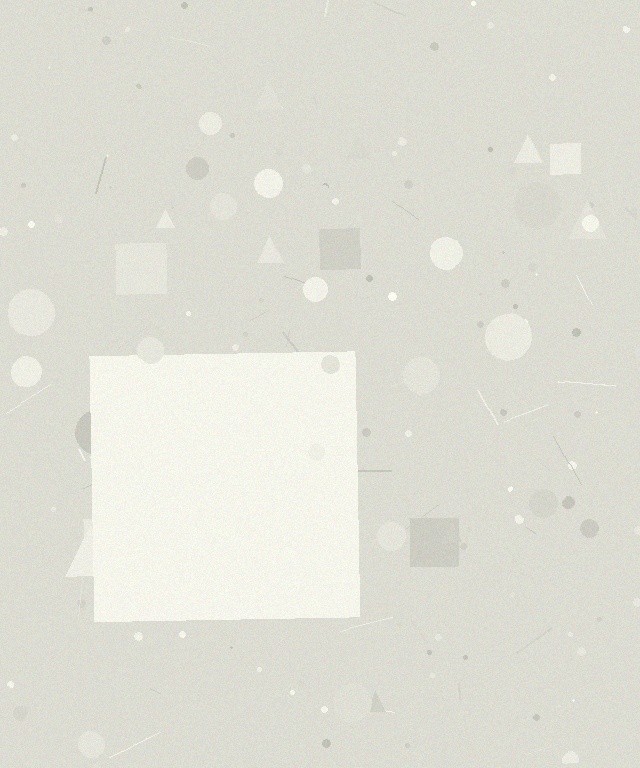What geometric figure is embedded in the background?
A square is embedded in the background.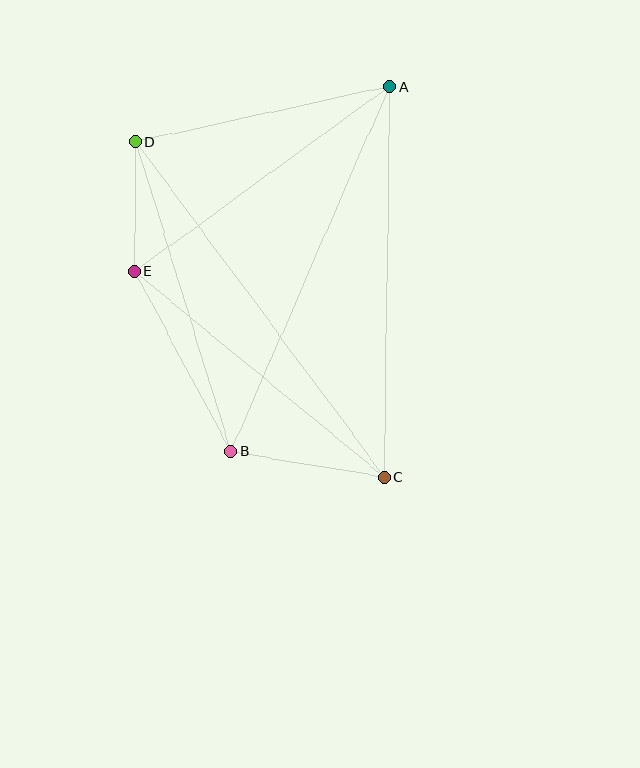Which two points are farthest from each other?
Points C and D are farthest from each other.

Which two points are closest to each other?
Points D and E are closest to each other.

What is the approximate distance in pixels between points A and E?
The distance between A and E is approximately 315 pixels.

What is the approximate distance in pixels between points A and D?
The distance between A and D is approximately 260 pixels.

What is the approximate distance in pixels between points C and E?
The distance between C and E is approximately 324 pixels.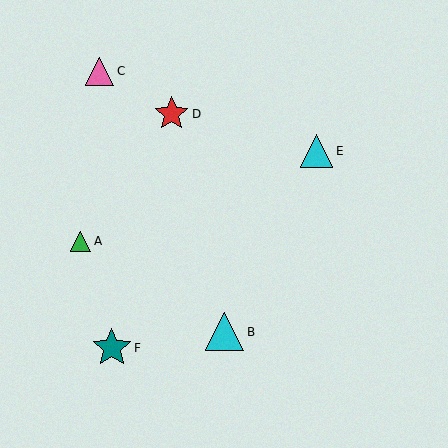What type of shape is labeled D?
Shape D is a red star.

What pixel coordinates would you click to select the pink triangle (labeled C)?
Click at (100, 71) to select the pink triangle C.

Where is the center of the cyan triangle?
The center of the cyan triangle is at (225, 332).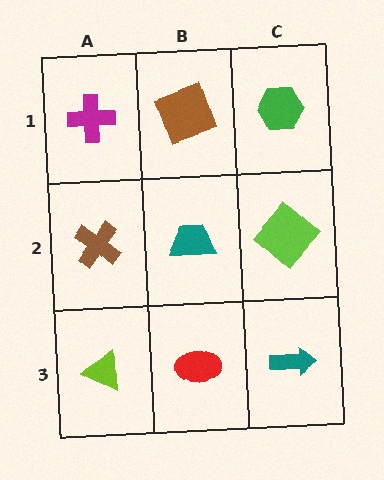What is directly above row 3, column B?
A teal trapezoid.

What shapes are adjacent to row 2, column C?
A green hexagon (row 1, column C), a teal arrow (row 3, column C), a teal trapezoid (row 2, column B).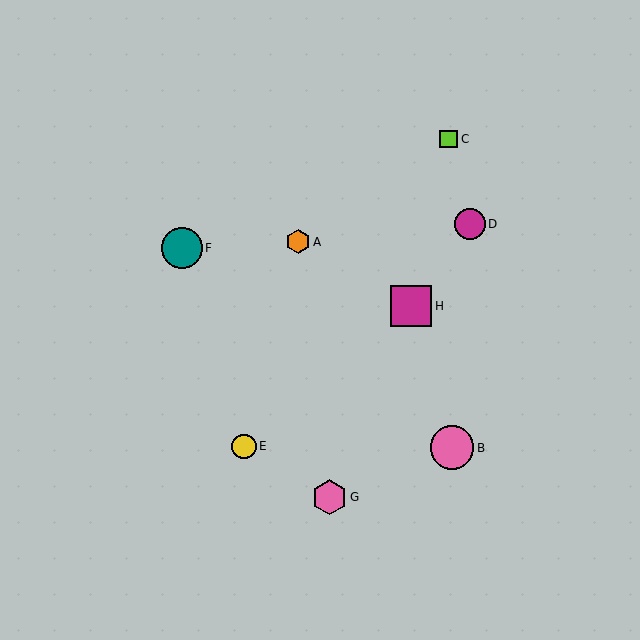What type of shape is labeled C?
Shape C is a lime square.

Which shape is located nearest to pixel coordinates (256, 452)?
The yellow circle (labeled E) at (244, 446) is nearest to that location.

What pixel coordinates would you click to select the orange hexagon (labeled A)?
Click at (298, 242) to select the orange hexagon A.